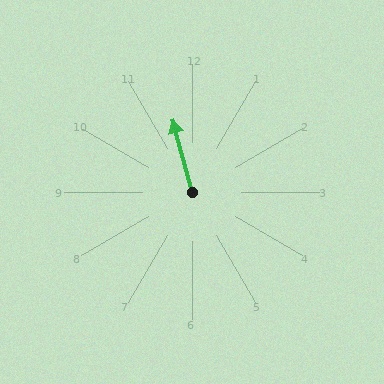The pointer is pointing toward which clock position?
Roughly 12 o'clock.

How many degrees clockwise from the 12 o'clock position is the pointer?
Approximately 345 degrees.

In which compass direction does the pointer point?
North.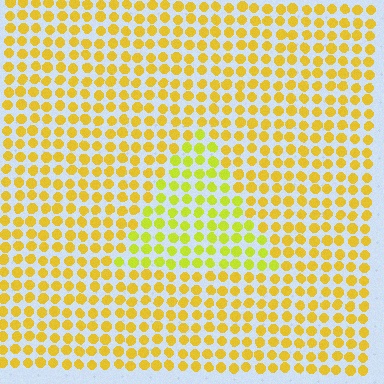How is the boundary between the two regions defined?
The boundary is defined purely by a slight shift in hue (about 24 degrees). Spacing, size, and orientation are identical on both sides.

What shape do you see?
I see a triangle.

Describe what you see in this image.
The image is filled with small yellow elements in a uniform arrangement. A triangle-shaped region is visible where the elements are tinted to a slightly different hue, forming a subtle color boundary.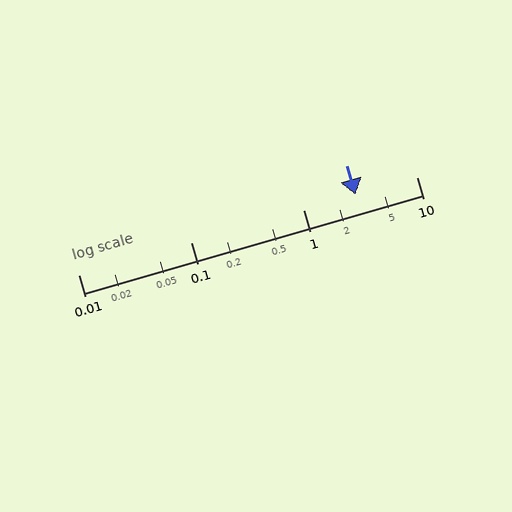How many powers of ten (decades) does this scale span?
The scale spans 3 decades, from 0.01 to 10.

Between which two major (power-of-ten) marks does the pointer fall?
The pointer is between 1 and 10.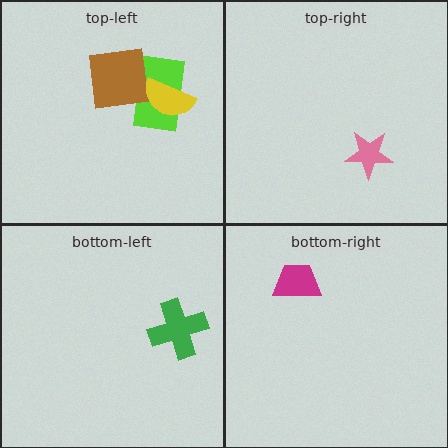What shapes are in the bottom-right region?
The magenta trapezoid.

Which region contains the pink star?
The top-right region.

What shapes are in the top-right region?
The pink star.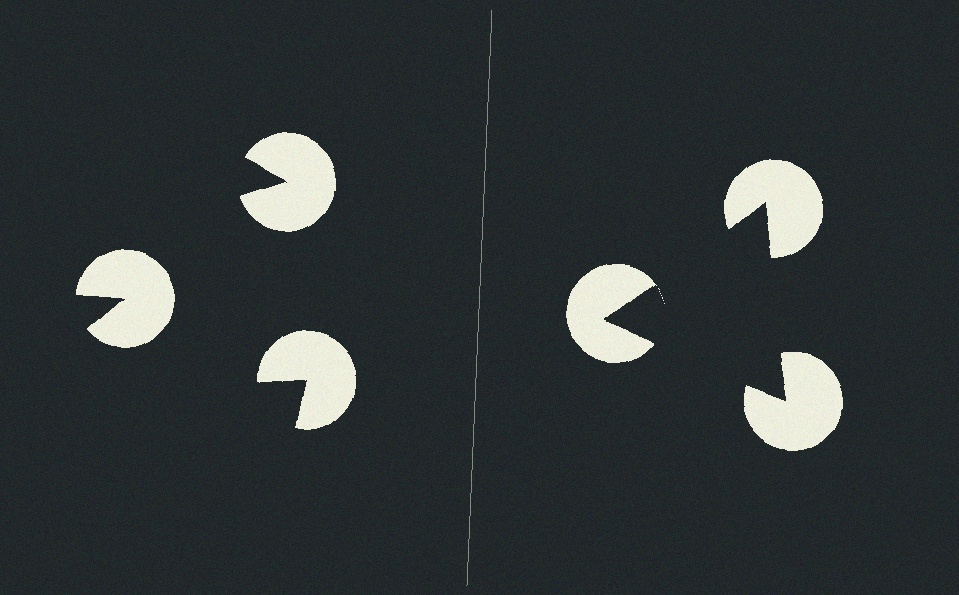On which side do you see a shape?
An illusory triangle appears on the right side. On the left side the wedge cuts are rotated, so no coherent shape forms.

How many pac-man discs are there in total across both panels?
6 — 3 on each side.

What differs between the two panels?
The pac-man discs are positioned identically on both sides; only the wedge orientations differ. On the right they align to a triangle; on the left they are misaligned.